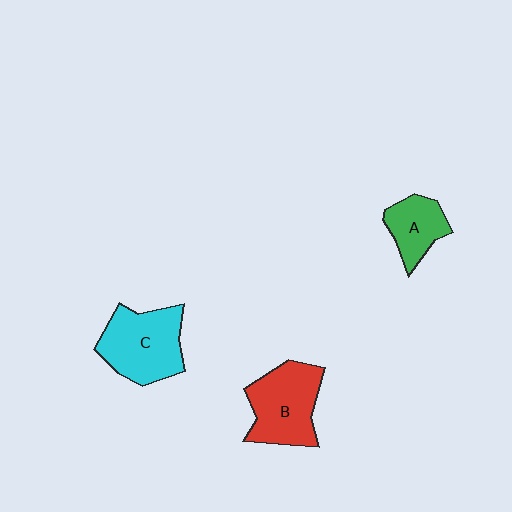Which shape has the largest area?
Shape C (cyan).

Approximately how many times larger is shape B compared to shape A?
Approximately 1.6 times.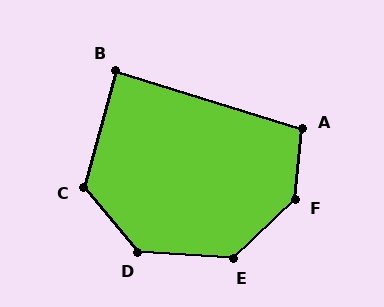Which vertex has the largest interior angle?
F, at approximately 139 degrees.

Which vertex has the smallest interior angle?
B, at approximately 88 degrees.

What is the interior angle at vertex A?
Approximately 102 degrees (obtuse).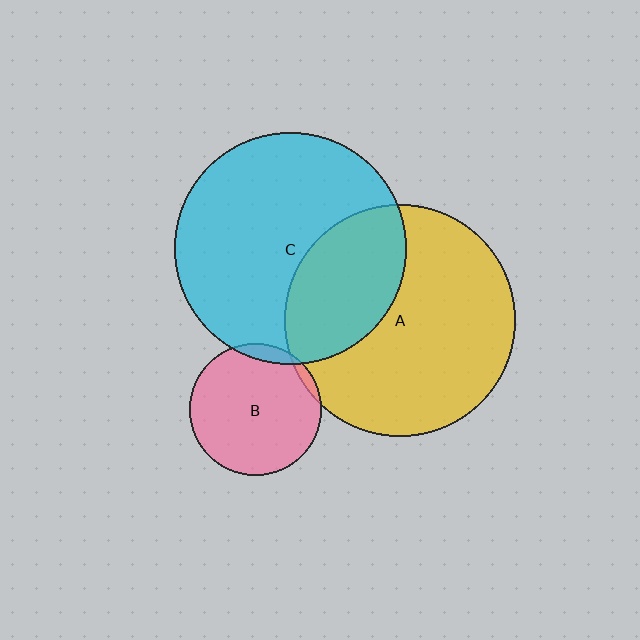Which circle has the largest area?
Circle C (cyan).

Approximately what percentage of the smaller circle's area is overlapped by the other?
Approximately 5%.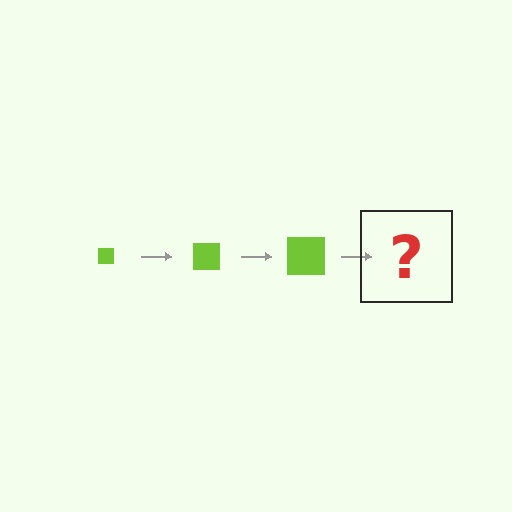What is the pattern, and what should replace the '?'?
The pattern is that the square gets progressively larger each step. The '?' should be a lime square, larger than the previous one.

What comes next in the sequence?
The next element should be a lime square, larger than the previous one.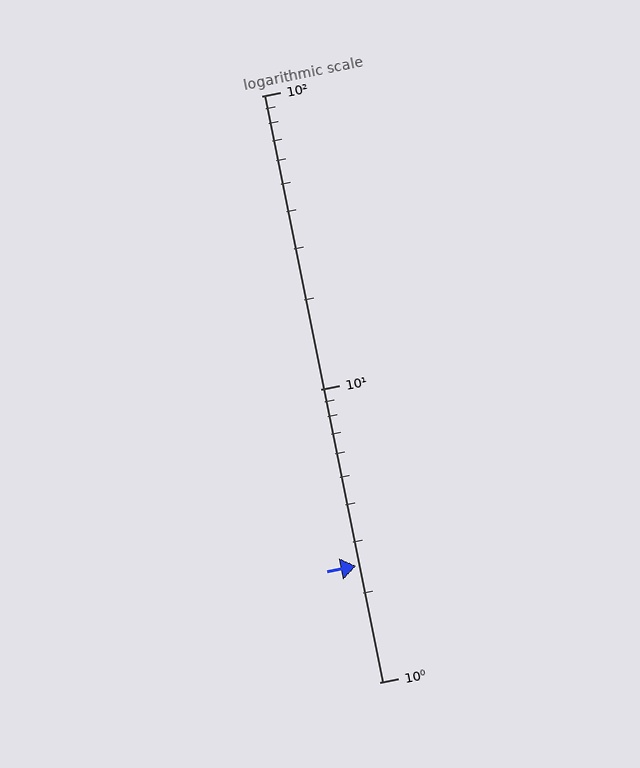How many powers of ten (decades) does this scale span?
The scale spans 2 decades, from 1 to 100.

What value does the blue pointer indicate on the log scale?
The pointer indicates approximately 2.5.